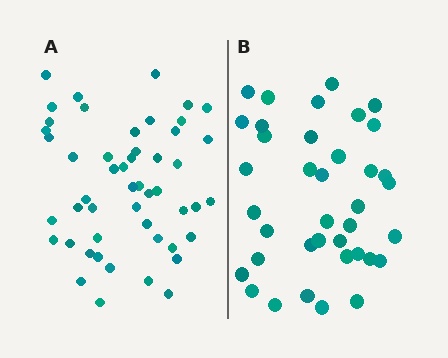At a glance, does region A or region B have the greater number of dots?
Region A (the left region) has more dots.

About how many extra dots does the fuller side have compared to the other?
Region A has roughly 12 or so more dots than region B.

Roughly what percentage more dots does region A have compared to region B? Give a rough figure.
About 30% more.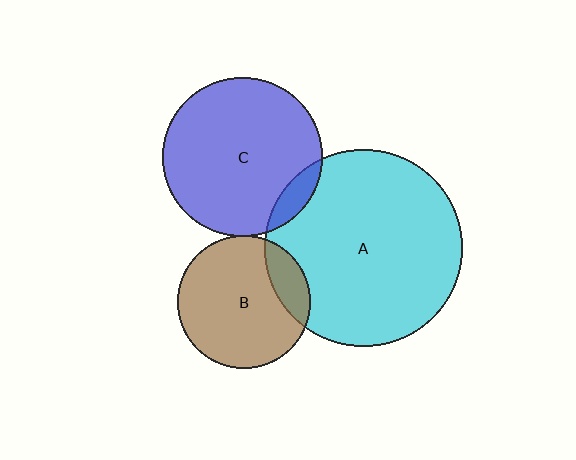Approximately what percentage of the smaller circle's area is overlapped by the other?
Approximately 15%.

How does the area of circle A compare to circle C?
Approximately 1.5 times.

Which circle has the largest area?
Circle A (cyan).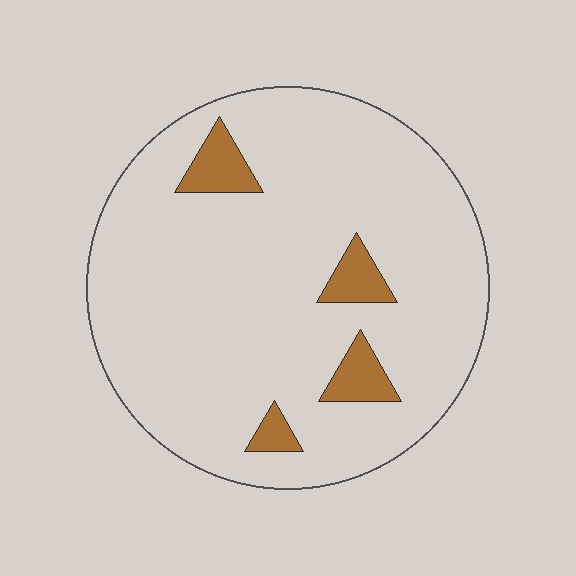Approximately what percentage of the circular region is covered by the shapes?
Approximately 10%.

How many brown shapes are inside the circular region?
4.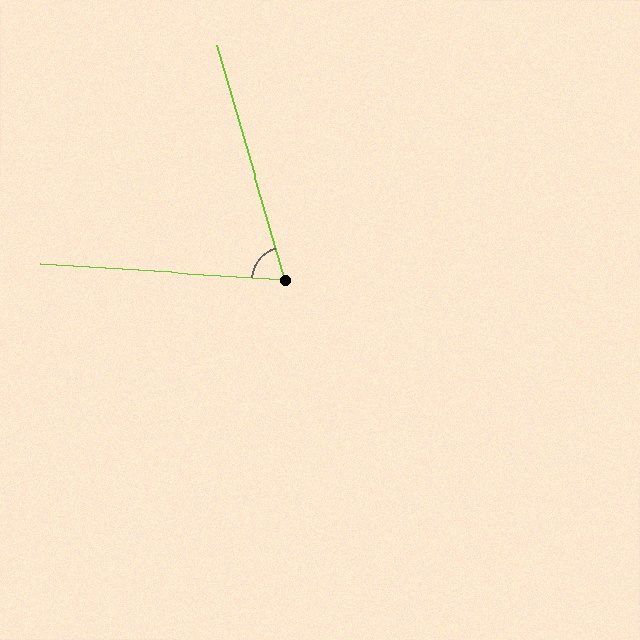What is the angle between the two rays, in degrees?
Approximately 70 degrees.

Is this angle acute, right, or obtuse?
It is acute.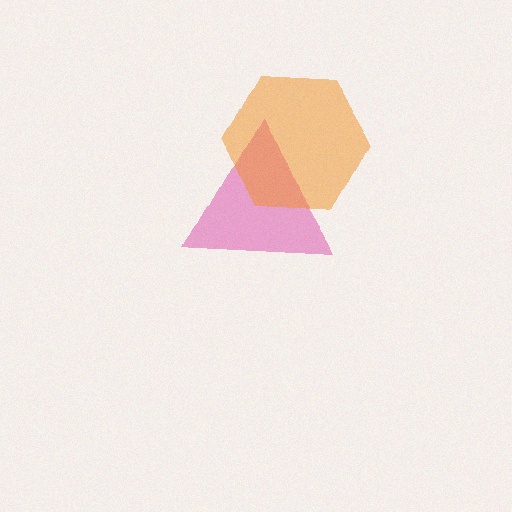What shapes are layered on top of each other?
The layered shapes are: a pink triangle, an orange hexagon.